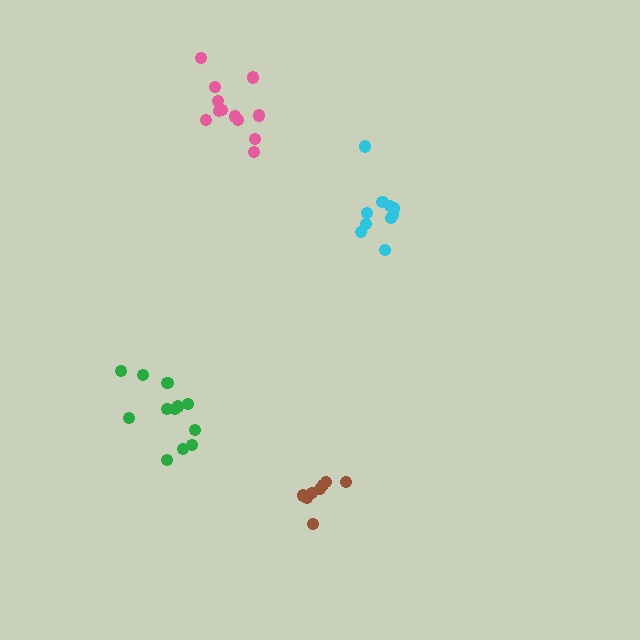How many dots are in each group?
Group 1: 12 dots, Group 2: 8 dots, Group 3: 12 dots, Group 4: 10 dots (42 total).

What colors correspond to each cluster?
The clusters are colored: pink, brown, green, cyan.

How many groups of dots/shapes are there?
There are 4 groups.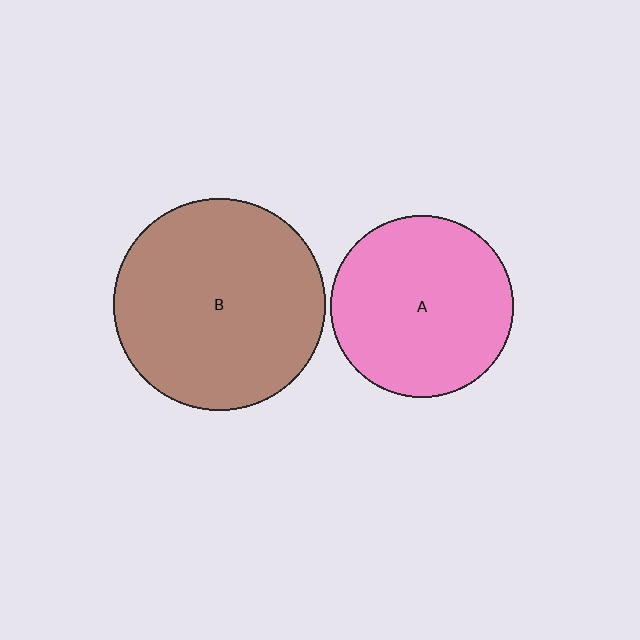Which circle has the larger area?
Circle B (brown).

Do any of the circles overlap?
No, none of the circles overlap.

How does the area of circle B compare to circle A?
Approximately 1.3 times.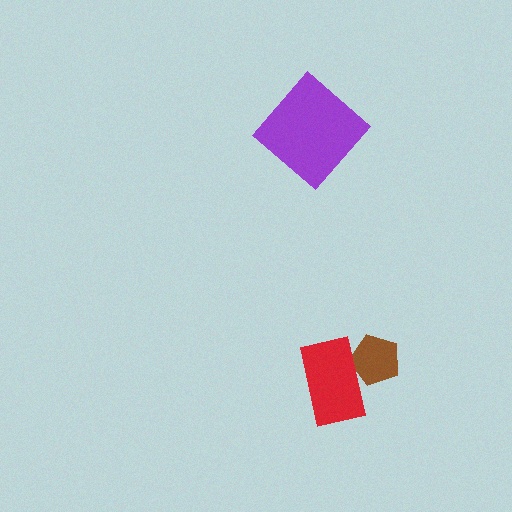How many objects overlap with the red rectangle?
1 object overlaps with the red rectangle.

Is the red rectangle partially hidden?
No, no other shape covers it.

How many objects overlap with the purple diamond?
0 objects overlap with the purple diamond.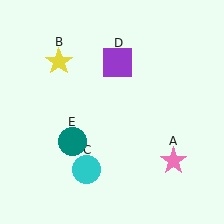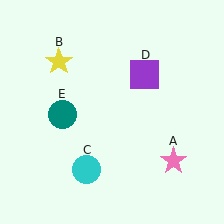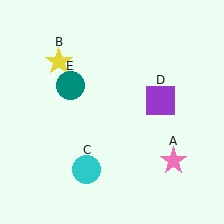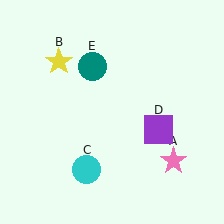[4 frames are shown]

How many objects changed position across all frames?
2 objects changed position: purple square (object D), teal circle (object E).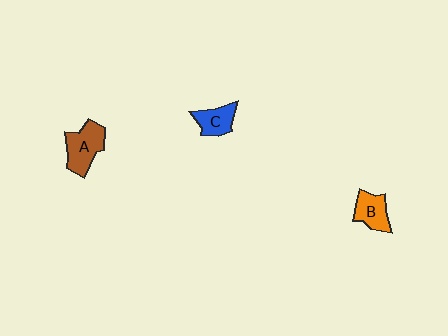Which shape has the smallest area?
Shape C (blue).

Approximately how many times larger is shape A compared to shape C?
Approximately 1.5 times.